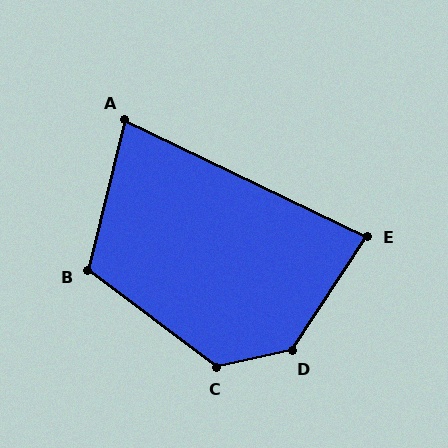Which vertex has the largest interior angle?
D, at approximately 136 degrees.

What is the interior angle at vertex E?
Approximately 82 degrees (acute).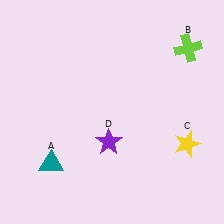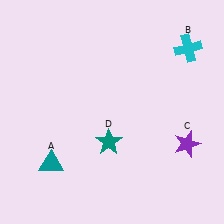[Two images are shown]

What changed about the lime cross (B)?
In Image 1, B is lime. In Image 2, it changed to cyan.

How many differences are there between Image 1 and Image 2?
There are 3 differences between the two images.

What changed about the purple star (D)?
In Image 1, D is purple. In Image 2, it changed to teal.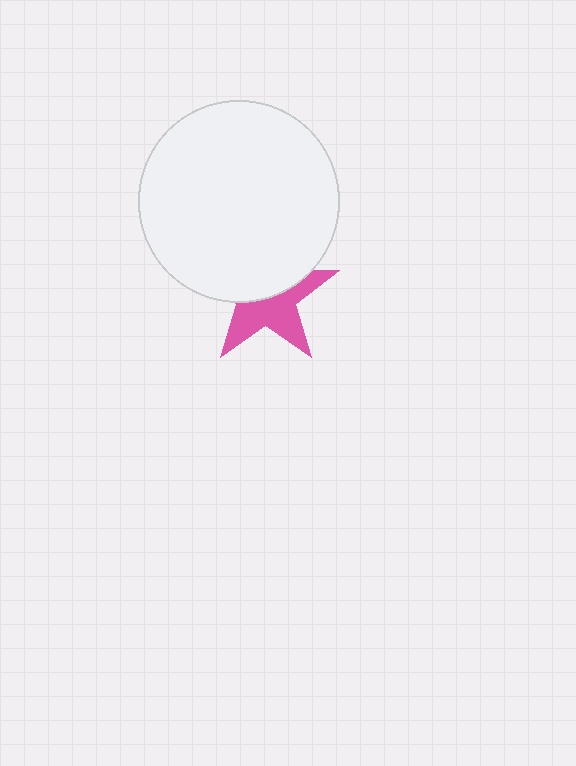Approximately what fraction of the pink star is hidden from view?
Roughly 50% of the pink star is hidden behind the white circle.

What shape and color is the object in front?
The object in front is a white circle.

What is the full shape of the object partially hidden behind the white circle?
The partially hidden object is a pink star.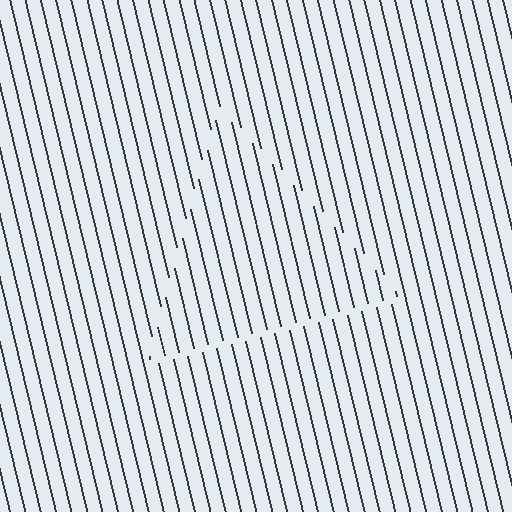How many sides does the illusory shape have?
3 sides — the line-ends trace a triangle.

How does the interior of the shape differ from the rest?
The interior of the shape contains the same grating, shifted by half a period — the contour is defined by the phase discontinuity where line-ends from the inner and outer gratings abut.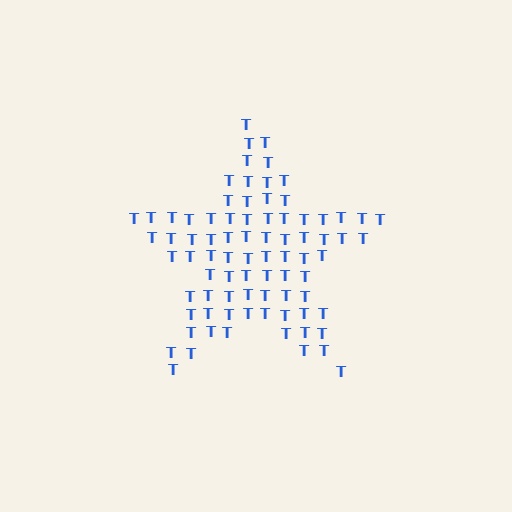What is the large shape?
The large shape is a star.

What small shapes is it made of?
It is made of small letter T's.